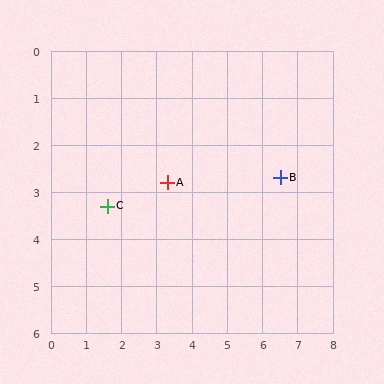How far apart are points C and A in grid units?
Points C and A are about 1.8 grid units apart.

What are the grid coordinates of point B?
Point B is at approximately (6.5, 2.7).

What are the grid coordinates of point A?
Point A is at approximately (3.3, 2.8).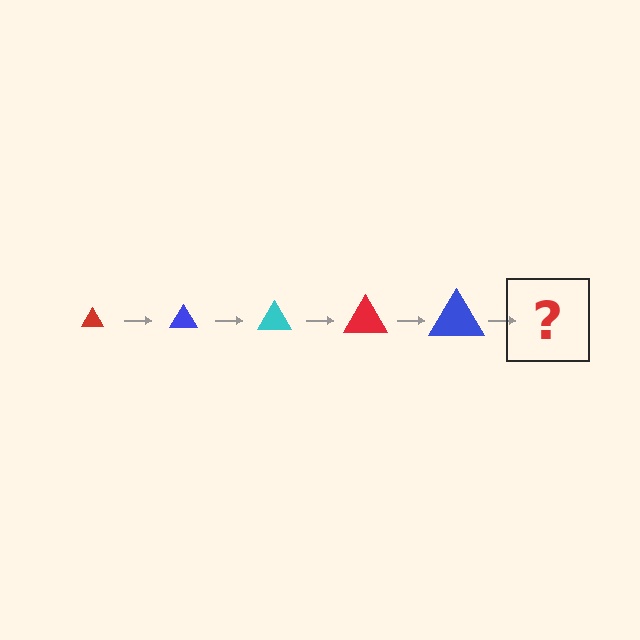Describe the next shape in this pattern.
It should be a cyan triangle, larger than the previous one.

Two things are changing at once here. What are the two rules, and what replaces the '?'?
The two rules are that the triangle grows larger each step and the color cycles through red, blue, and cyan. The '?' should be a cyan triangle, larger than the previous one.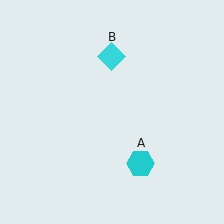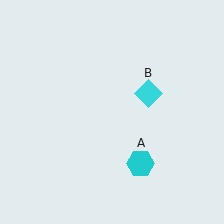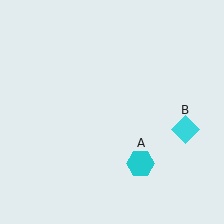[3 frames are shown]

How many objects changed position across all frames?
1 object changed position: cyan diamond (object B).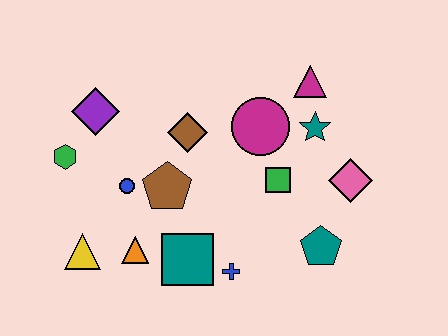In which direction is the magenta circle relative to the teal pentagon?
The magenta circle is above the teal pentagon.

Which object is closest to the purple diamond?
The green hexagon is closest to the purple diamond.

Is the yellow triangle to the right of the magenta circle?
No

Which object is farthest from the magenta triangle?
The yellow triangle is farthest from the magenta triangle.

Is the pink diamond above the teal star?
No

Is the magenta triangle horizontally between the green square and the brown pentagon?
No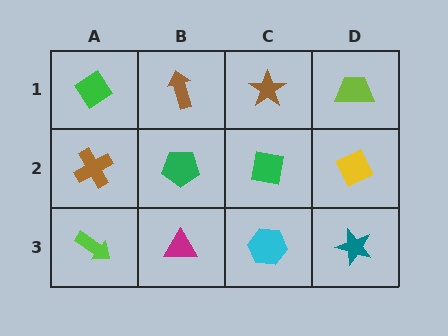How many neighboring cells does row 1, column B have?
3.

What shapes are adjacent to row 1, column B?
A green pentagon (row 2, column B), a green diamond (row 1, column A), a brown star (row 1, column C).